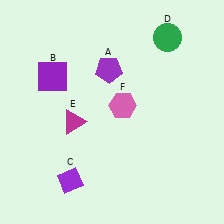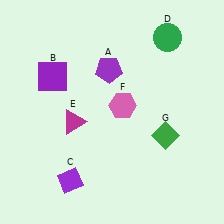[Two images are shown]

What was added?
A green diamond (G) was added in Image 2.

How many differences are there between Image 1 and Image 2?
There is 1 difference between the two images.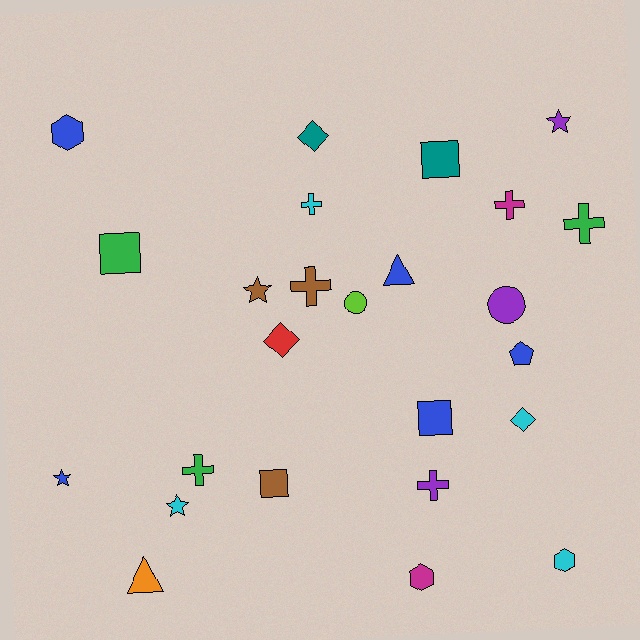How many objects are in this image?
There are 25 objects.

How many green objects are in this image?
There are 3 green objects.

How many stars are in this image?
There are 4 stars.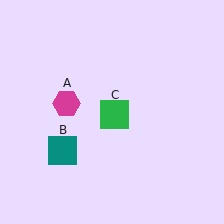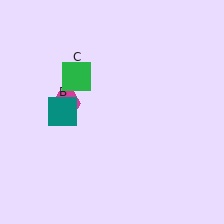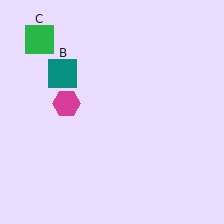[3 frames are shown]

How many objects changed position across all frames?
2 objects changed position: teal square (object B), green square (object C).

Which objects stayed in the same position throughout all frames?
Magenta hexagon (object A) remained stationary.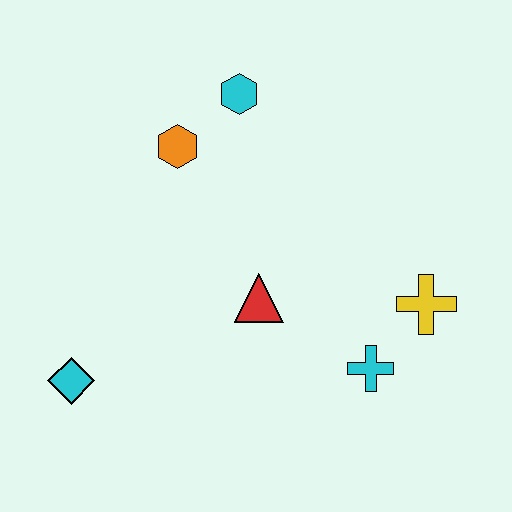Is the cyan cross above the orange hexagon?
No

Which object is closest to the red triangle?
The cyan cross is closest to the red triangle.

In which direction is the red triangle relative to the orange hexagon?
The red triangle is below the orange hexagon.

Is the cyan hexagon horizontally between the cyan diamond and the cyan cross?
Yes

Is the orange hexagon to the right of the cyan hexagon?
No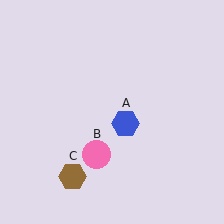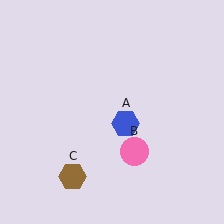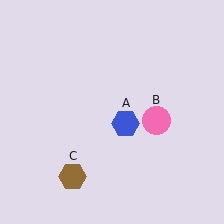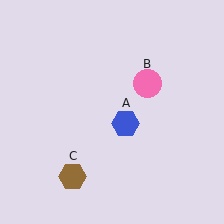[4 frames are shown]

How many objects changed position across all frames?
1 object changed position: pink circle (object B).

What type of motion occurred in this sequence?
The pink circle (object B) rotated counterclockwise around the center of the scene.